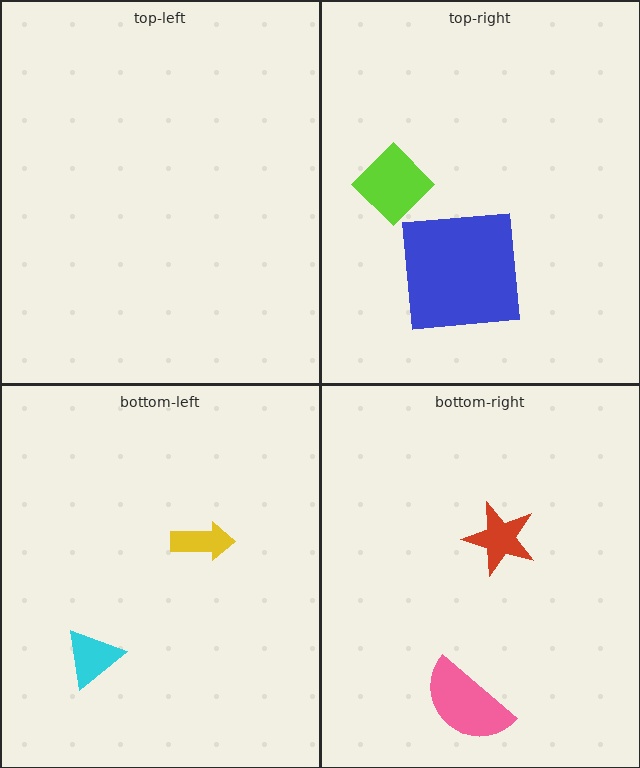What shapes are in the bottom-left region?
The cyan triangle, the yellow arrow.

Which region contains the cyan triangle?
The bottom-left region.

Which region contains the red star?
The bottom-right region.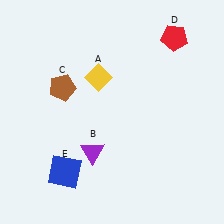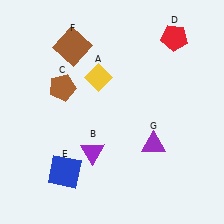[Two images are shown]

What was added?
A brown square (F), a purple triangle (G) were added in Image 2.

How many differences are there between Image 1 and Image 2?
There are 2 differences between the two images.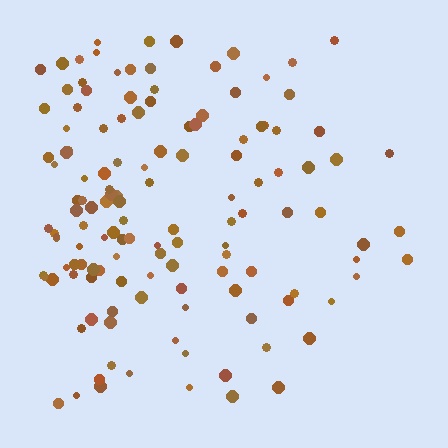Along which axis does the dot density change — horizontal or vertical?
Horizontal.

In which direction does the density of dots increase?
From right to left, with the left side densest.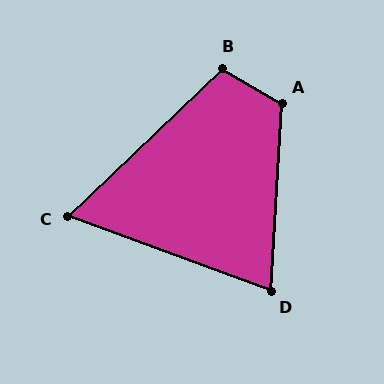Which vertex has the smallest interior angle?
C, at approximately 64 degrees.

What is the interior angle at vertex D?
Approximately 73 degrees (acute).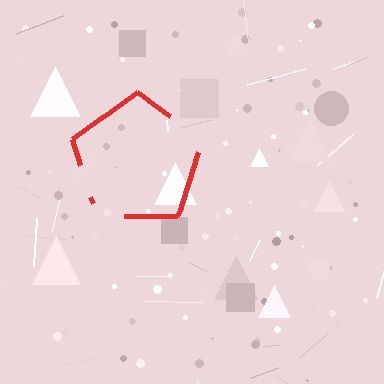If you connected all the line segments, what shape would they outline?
They would outline a pentagon.